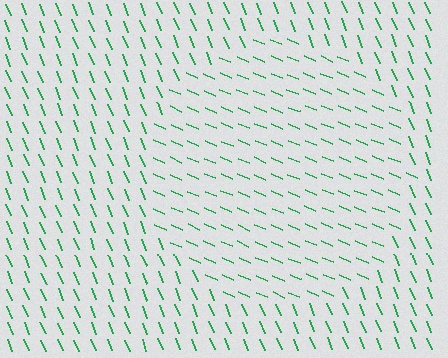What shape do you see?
I see a circle.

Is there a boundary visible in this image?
Yes, there is a texture boundary formed by a change in line orientation.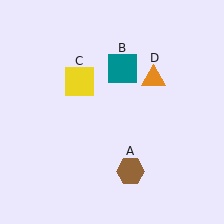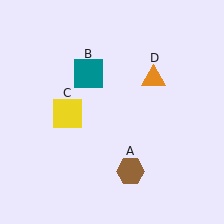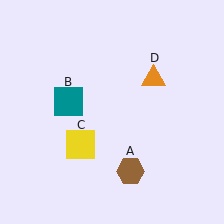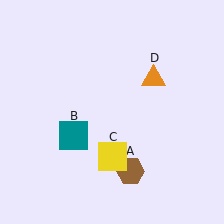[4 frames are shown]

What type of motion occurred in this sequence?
The teal square (object B), yellow square (object C) rotated counterclockwise around the center of the scene.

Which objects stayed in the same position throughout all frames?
Brown hexagon (object A) and orange triangle (object D) remained stationary.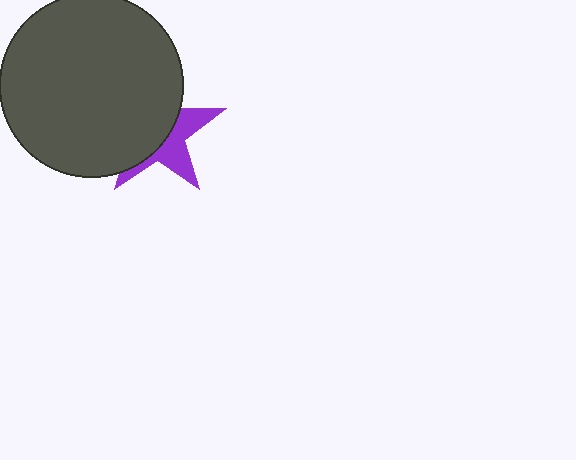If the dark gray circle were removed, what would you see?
You would see the complete purple star.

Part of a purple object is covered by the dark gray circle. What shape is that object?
It is a star.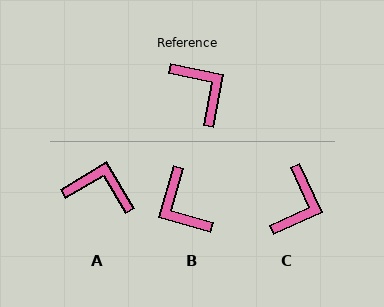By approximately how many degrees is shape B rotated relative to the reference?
Approximately 176 degrees counter-clockwise.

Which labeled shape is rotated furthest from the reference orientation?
B, about 176 degrees away.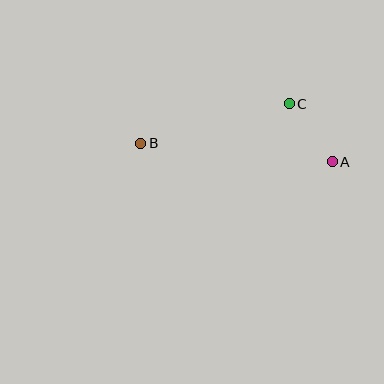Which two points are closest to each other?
Points A and C are closest to each other.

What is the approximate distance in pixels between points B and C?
The distance between B and C is approximately 154 pixels.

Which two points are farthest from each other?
Points A and B are farthest from each other.